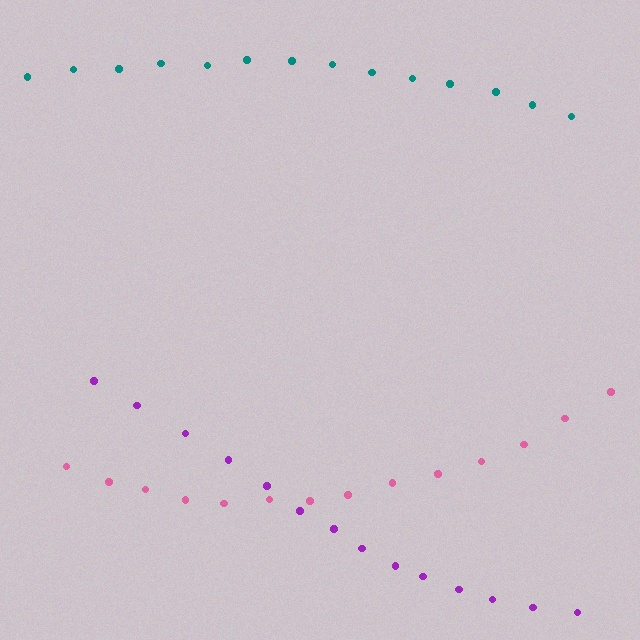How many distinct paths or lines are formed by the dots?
There are 3 distinct paths.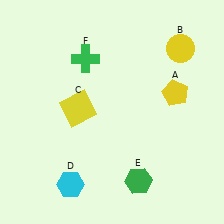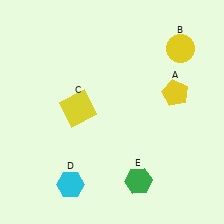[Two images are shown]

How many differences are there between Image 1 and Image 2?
There is 1 difference between the two images.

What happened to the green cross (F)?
The green cross (F) was removed in Image 2. It was in the top-left area of Image 1.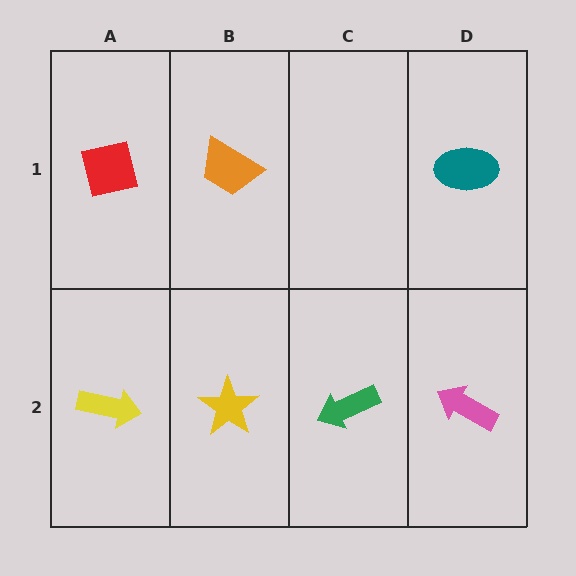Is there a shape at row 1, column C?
No, that cell is empty.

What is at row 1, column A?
A red square.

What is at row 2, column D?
A pink arrow.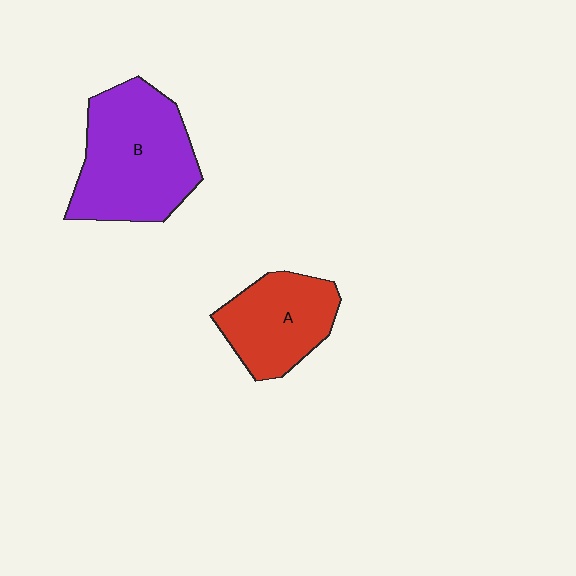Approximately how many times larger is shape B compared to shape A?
Approximately 1.5 times.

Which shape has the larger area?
Shape B (purple).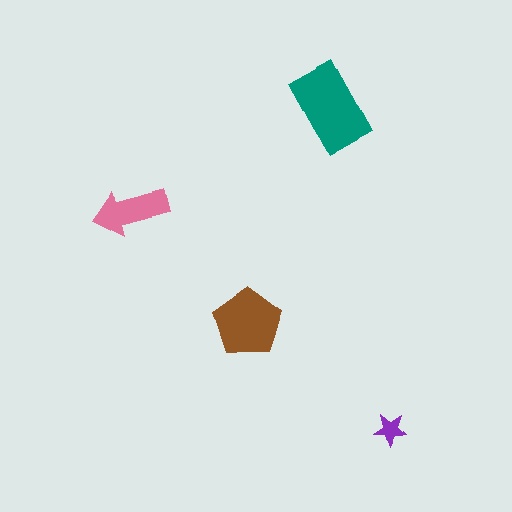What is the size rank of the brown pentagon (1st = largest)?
2nd.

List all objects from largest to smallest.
The teal rectangle, the brown pentagon, the pink arrow, the purple star.